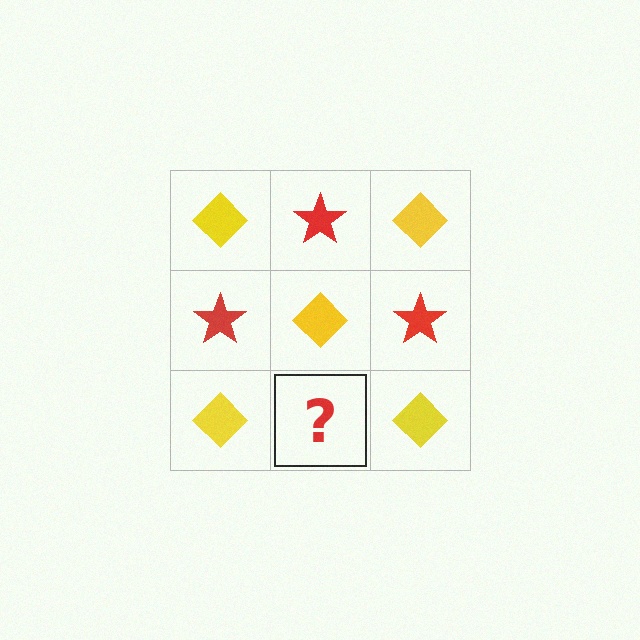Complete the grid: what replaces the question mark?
The question mark should be replaced with a red star.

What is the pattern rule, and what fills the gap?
The rule is that it alternates yellow diamond and red star in a checkerboard pattern. The gap should be filled with a red star.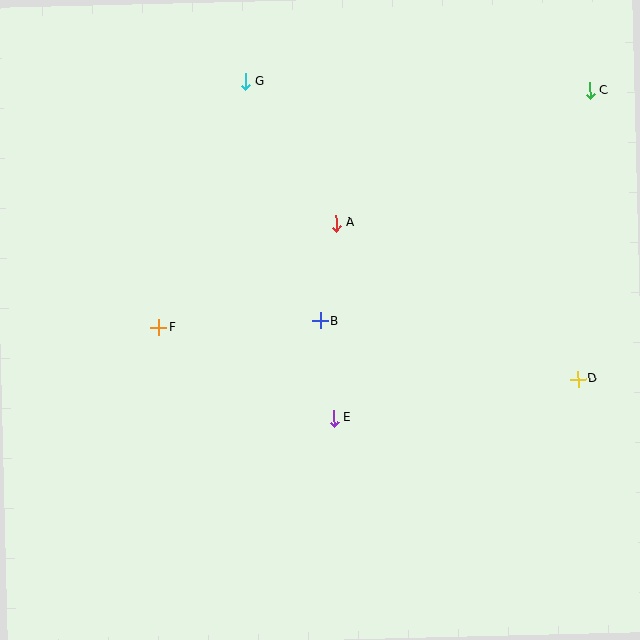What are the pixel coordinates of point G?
Point G is at (245, 82).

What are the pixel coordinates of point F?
Point F is at (159, 327).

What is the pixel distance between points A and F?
The distance between A and F is 206 pixels.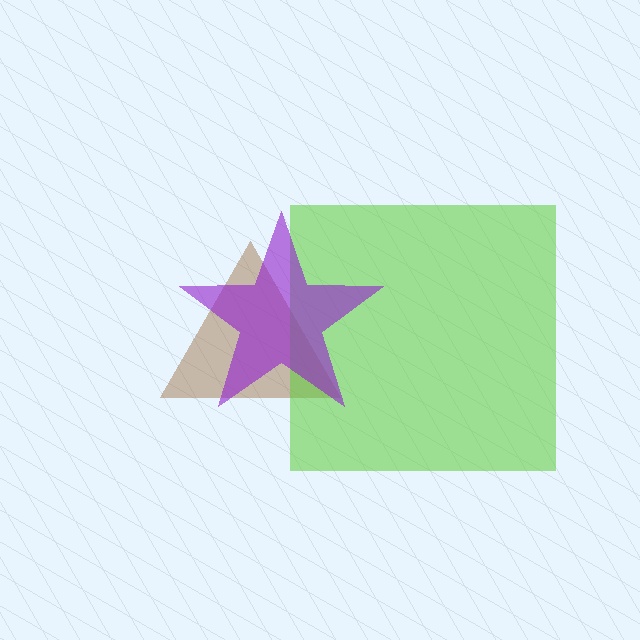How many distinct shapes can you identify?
There are 3 distinct shapes: a brown triangle, a lime square, a purple star.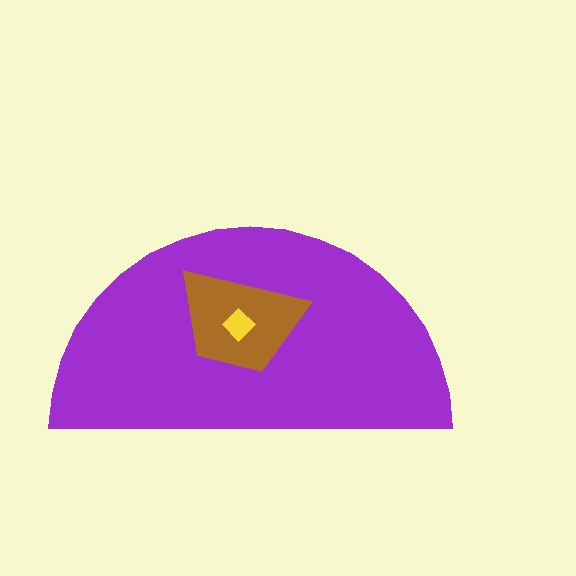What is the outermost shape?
The purple semicircle.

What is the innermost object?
The yellow diamond.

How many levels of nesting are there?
3.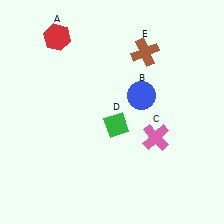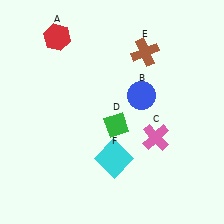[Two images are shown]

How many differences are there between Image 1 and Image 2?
There is 1 difference between the two images.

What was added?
A cyan square (F) was added in Image 2.